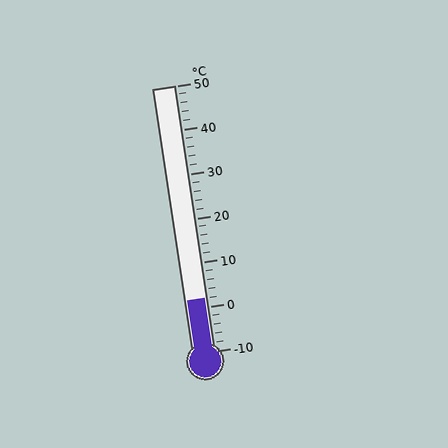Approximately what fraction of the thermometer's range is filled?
The thermometer is filled to approximately 20% of its range.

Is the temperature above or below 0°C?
The temperature is above 0°C.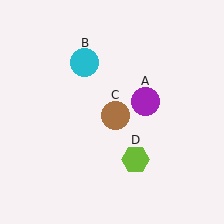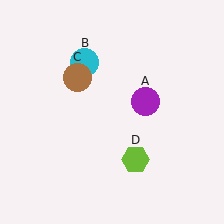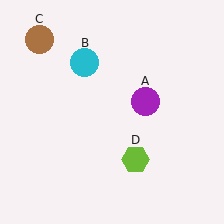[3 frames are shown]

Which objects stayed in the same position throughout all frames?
Purple circle (object A) and cyan circle (object B) and lime hexagon (object D) remained stationary.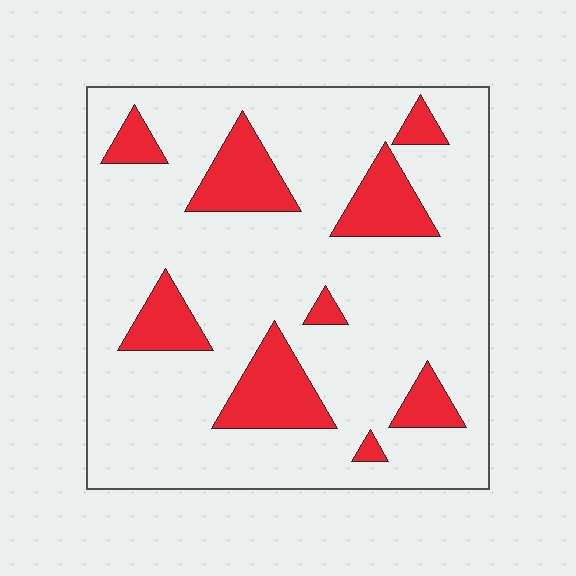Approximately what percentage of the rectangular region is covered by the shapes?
Approximately 20%.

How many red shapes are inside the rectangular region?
9.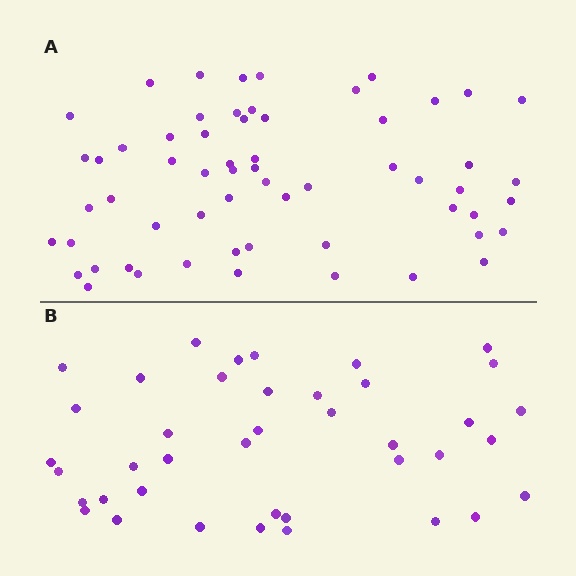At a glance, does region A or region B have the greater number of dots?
Region A (the top region) has more dots.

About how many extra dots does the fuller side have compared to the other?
Region A has approximately 20 more dots than region B.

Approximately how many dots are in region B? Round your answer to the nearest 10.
About 40 dots.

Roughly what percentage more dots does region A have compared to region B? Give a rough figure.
About 50% more.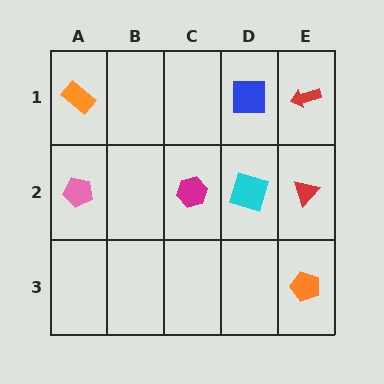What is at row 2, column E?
A red triangle.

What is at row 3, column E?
An orange pentagon.